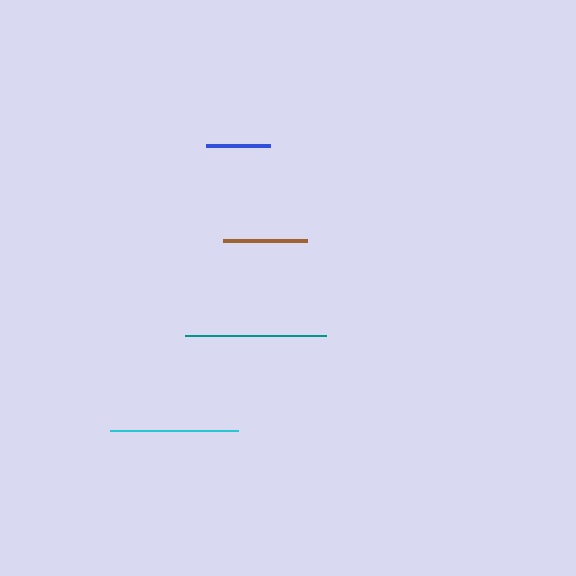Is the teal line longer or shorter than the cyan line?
The teal line is longer than the cyan line.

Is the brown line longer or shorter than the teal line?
The teal line is longer than the brown line.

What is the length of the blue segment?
The blue segment is approximately 64 pixels long.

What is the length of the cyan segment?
The cyan segment is approximately 128 pixels long.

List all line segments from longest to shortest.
From longest to shortest: teal, cyan, brown, blue.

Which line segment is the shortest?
The blue line is the shortest at approximately 64 pixels.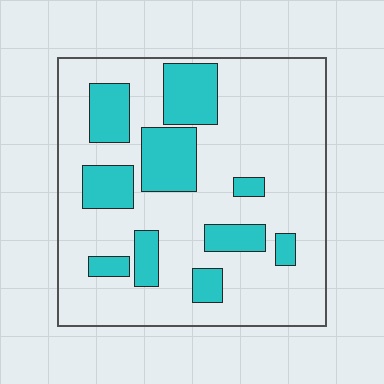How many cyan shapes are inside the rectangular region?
10.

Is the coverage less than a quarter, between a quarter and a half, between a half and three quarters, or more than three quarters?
Between a quarter and a half.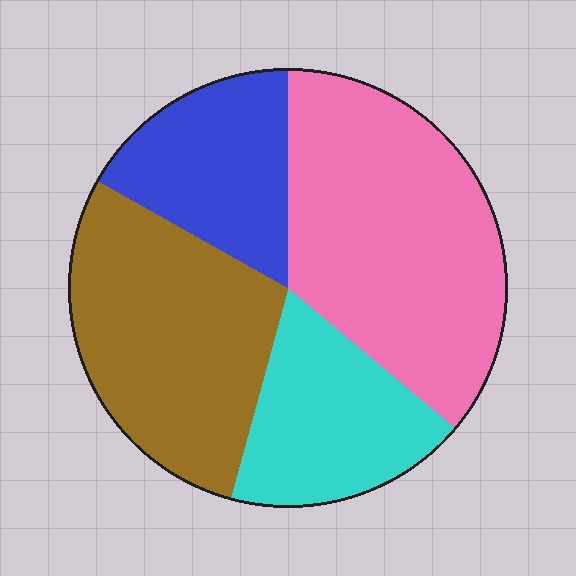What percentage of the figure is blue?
Blue covers 17% of the figure.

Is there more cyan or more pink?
Pink.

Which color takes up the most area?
Pink, at roughly 35%.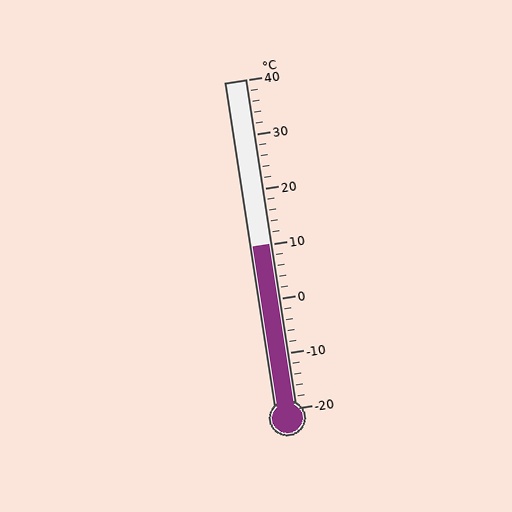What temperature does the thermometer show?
The thermometer shows approximately 10°C.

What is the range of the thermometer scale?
The thermometer scale ranges from -20°C to 40°C.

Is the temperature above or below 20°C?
The temperature is below 20°C.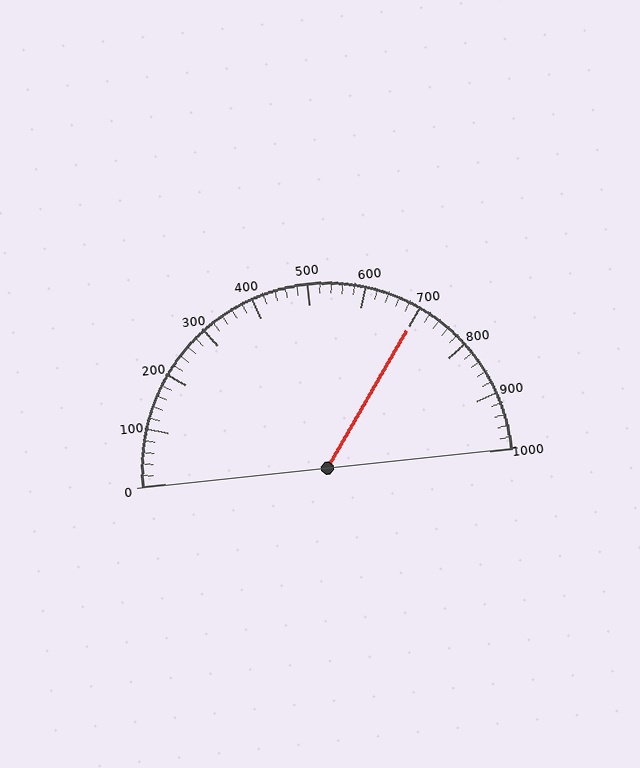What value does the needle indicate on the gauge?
The needle indicates approximately 700.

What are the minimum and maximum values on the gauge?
The gauge ranges from 0 to 1000.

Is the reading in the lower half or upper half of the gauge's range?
The reading is in the upper half of the range (0 to 1000).